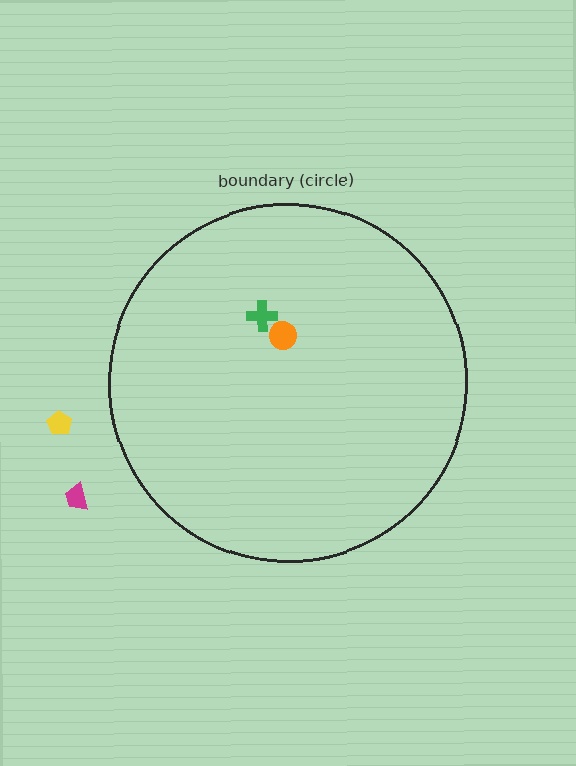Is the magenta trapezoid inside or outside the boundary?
Outside.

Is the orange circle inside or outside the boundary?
Inside.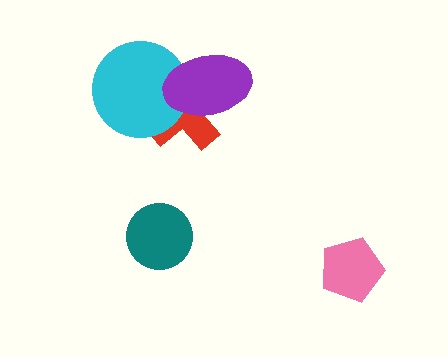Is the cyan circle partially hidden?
Yes, it is partially covered by another shape.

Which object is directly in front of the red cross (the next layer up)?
The cyan circle is directly in front of the red cross.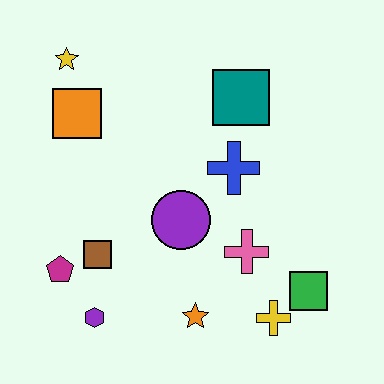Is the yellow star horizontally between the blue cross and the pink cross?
No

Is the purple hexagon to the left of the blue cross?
Yes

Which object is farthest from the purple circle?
The yellow star is farthest from the purple circle.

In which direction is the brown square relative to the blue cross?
The brown square is to the left of the blue cross.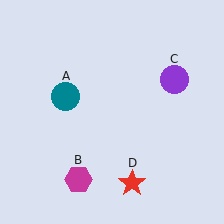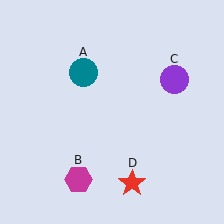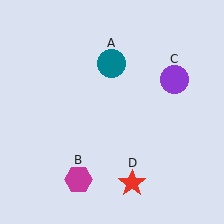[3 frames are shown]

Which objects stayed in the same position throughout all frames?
Magenta hexagon (object B) and purple circle (object C) and red star (object D) remained stationary.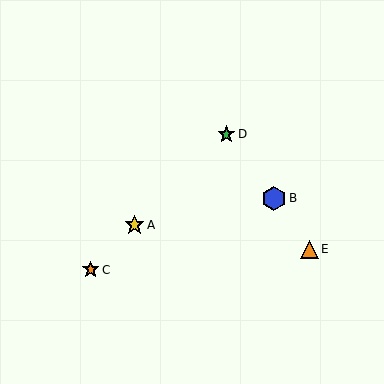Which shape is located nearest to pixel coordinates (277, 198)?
The blue hexagon (labeled B) at (274, 198) is nearest to that location.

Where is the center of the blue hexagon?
The center of the blue hexagon is at (274, 198).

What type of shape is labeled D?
Shape D is a green star.